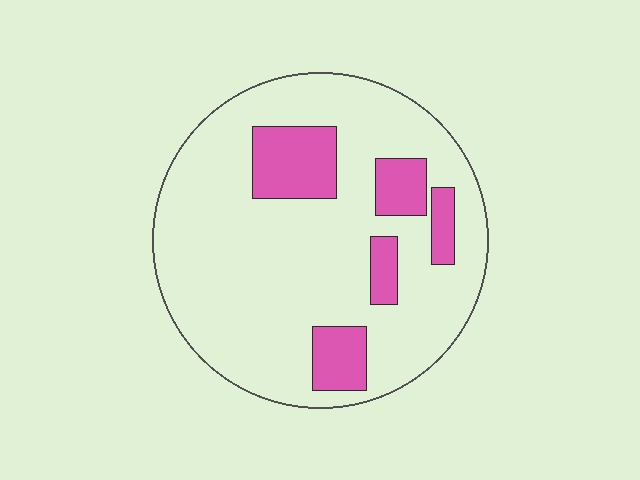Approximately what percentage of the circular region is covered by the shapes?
Approximately 20%.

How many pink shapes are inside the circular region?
5.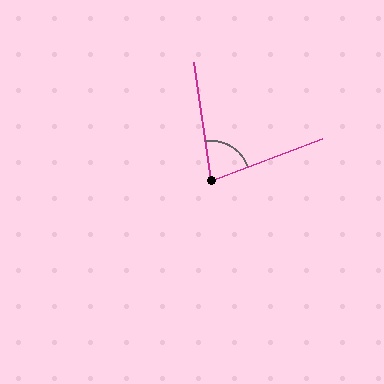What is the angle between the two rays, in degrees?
Approximately 78 degrees.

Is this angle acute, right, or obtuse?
It is acute.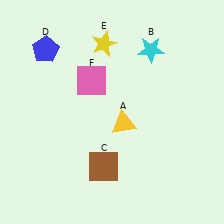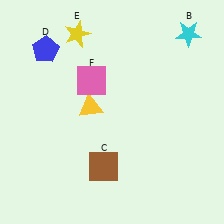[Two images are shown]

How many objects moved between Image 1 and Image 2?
3 objects moved between the two images.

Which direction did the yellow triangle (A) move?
The yellow triangle (A) moved left.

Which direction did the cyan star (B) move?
The cyan star (B) moved right.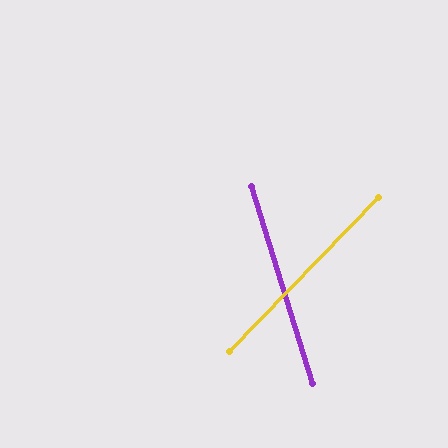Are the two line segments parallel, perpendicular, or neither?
Neither parallel nor perpendicular — they differ by about 62°.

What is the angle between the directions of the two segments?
Approximately 62 degrees.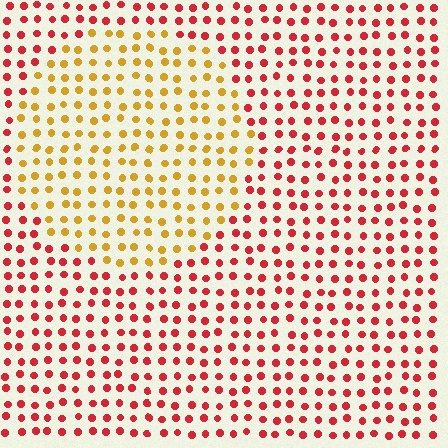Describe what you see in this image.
The image is filled with small red elements in a uniform arrangement. A circle-shaped region is visible where the elements are tinted to a slightly different hue, forming a subtle color boundary.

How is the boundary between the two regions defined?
The boundary is defined purely by a slight shift in hue (about 49 degrees). Spacing, size, and orientation are identical on both sides.